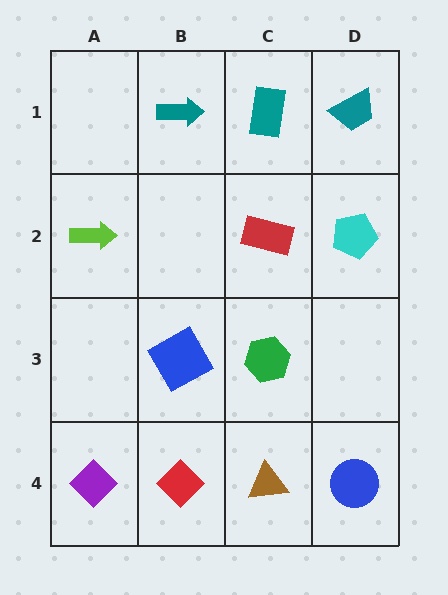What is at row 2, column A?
A lime arrow.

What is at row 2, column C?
A red rectangle.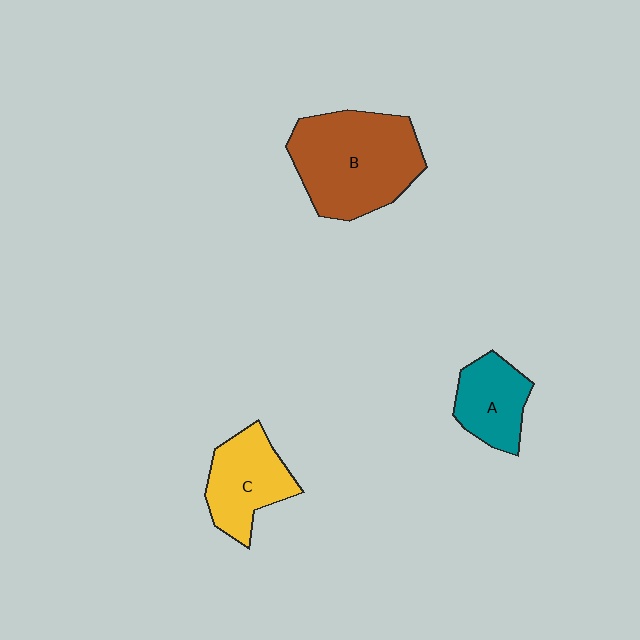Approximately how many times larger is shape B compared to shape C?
Approximately 1.7 times.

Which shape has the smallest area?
Shape A (teal).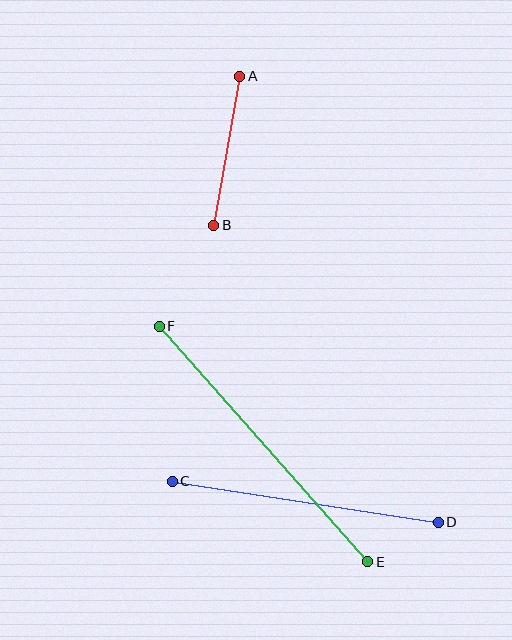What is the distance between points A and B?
The distance is approximately 151 pixels.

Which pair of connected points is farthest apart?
Points E and F are farthest apart.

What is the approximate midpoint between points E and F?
The midpoint is at approximately (263, 444) pixels.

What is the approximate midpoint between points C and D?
The midpoint is at approximately (305, 502) pixels.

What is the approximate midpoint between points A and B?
The midpoint is at approximately (227, 151) pixels.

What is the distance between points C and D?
The distance is approximately 269 pixels.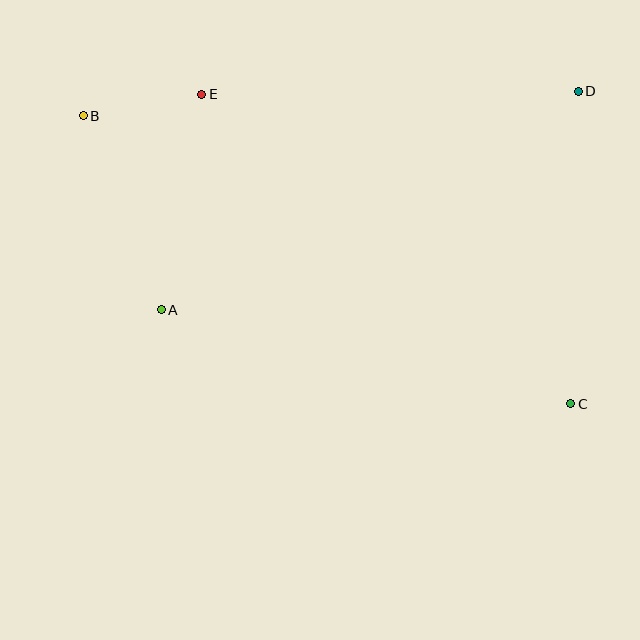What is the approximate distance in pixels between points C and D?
The distance between C and D is approximately 313 pixels.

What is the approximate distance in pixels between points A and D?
The distance between A and D is approximately 471 pixels.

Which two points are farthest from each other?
Points B and C are farthest from each other.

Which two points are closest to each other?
Points B and E are closest to each other.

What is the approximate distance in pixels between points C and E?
The distance between C and E is approximately 482 pixels.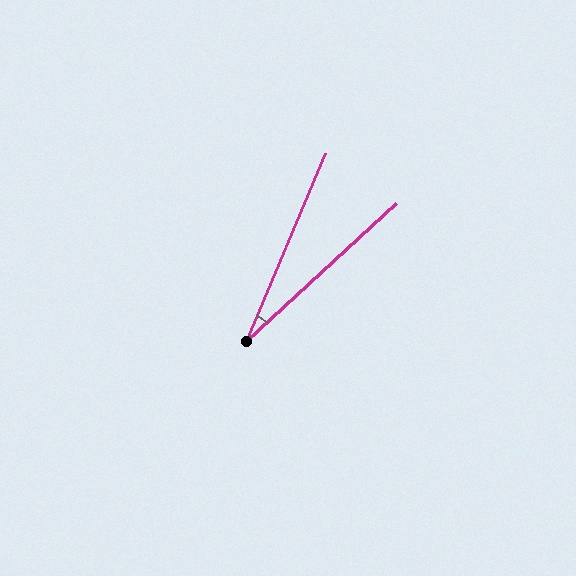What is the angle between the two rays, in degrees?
Approximately 25 degrees.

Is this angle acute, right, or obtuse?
It is acute.